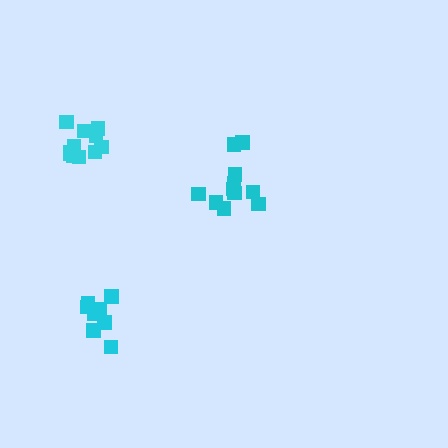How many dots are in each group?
Group 1: 11 dots, Group 2: 11 dots, Group 3: 9 dots (31 total).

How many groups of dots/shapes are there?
There are 3 groups.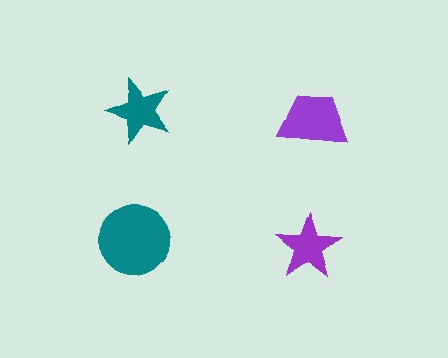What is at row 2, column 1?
A teal circle.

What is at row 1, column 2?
A purple trapezoid.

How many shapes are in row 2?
2 shapes.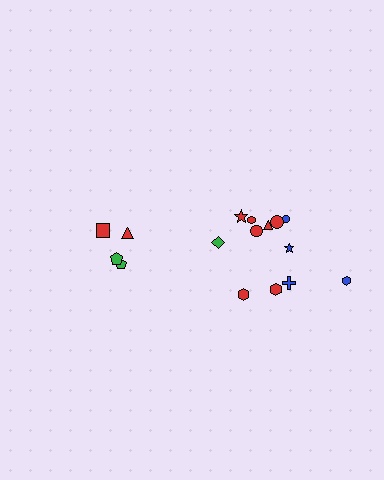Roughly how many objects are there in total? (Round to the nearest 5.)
Roughly 15 objects in total.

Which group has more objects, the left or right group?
The right group.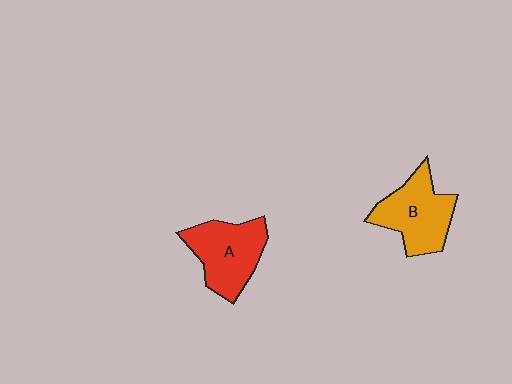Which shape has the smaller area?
Shape B (orange).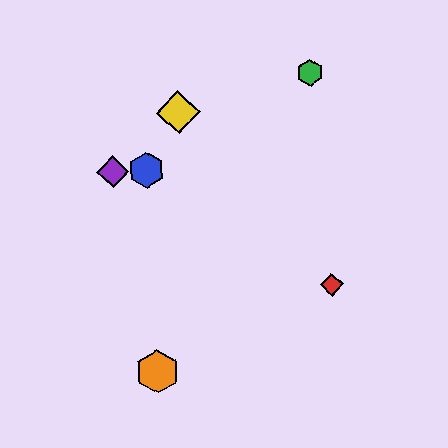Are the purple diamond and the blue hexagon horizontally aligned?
Yes, both are at y≈172.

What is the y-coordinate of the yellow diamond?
The yellow diamond is at y≈112.